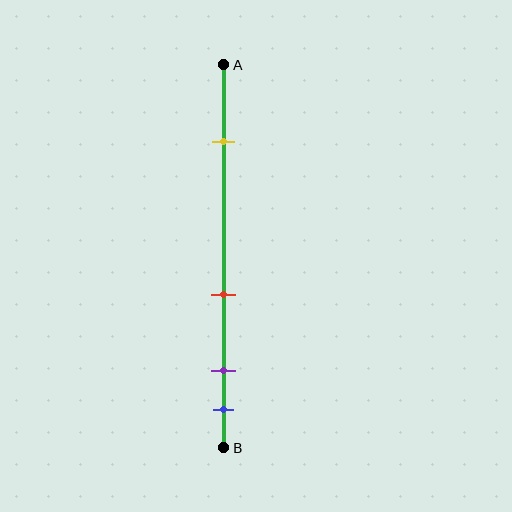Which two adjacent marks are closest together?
The purple and blue marks are the closest adjacent pair.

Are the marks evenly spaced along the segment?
No, the marks are not evenly spaced.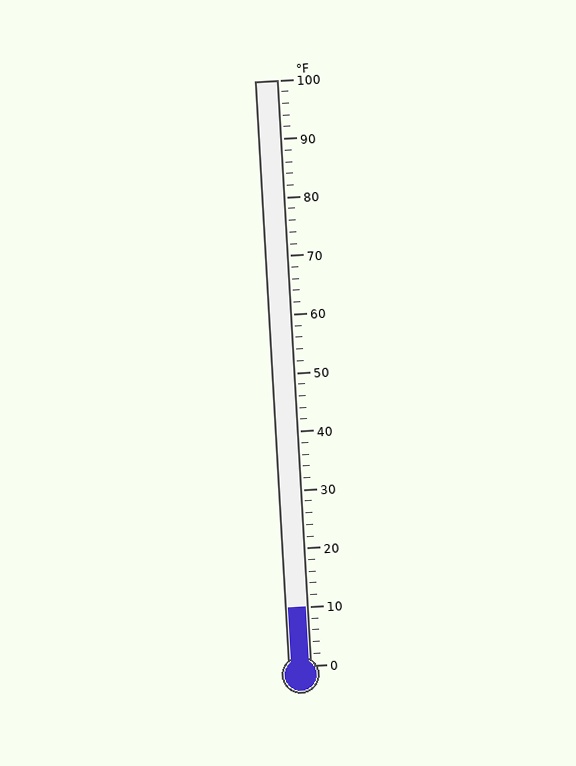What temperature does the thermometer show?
The thermometer shows approximately 10°F.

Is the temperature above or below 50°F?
The temperature is below 50°F.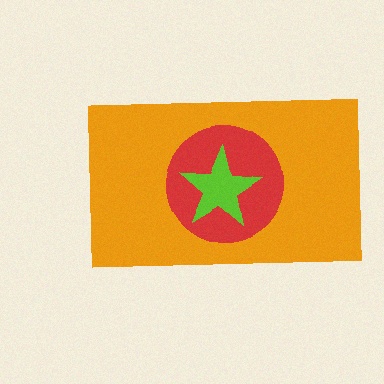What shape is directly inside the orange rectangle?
The red circle.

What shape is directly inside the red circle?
The lime star.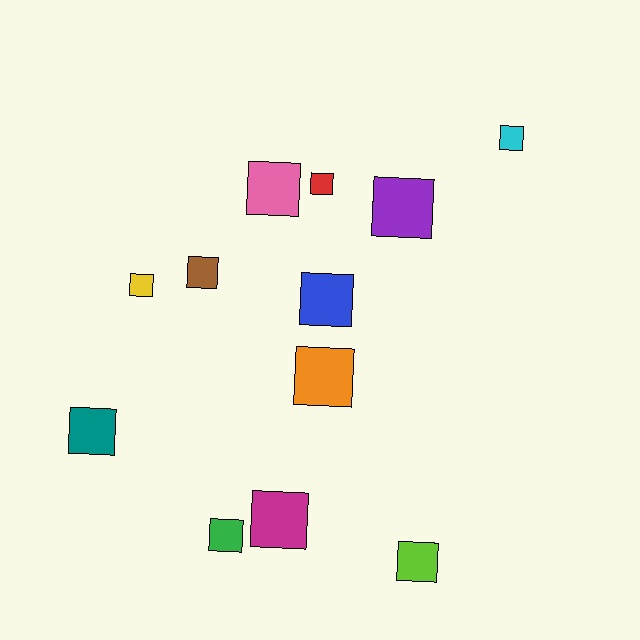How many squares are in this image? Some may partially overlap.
There are 12 squares.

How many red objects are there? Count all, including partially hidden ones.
There is 1 red object.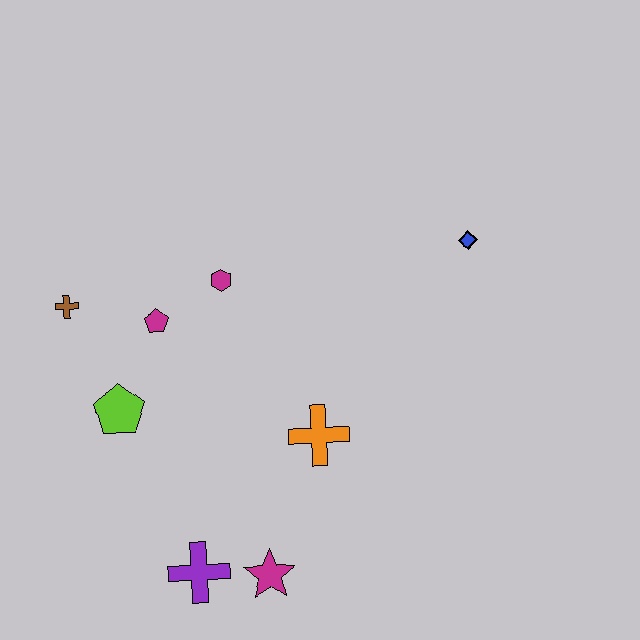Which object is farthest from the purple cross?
The blue diamond is farthest from the purple cross.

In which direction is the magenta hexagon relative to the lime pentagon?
The magenta hexagon is above the lime pentagon.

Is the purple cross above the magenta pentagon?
No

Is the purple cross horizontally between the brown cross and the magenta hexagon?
Yes